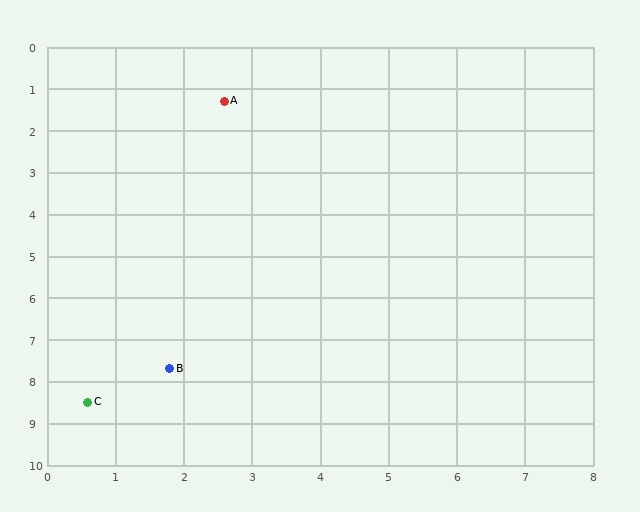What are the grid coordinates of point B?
Point B is at approximately (1.8, 7.7).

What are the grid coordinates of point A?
Point A is at approximately (2.6, 1.3).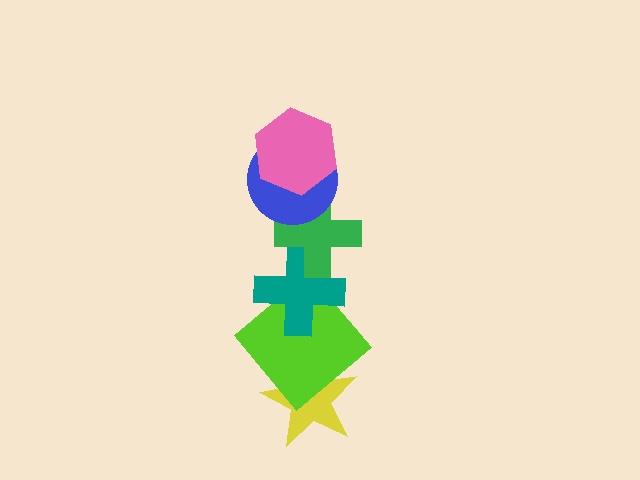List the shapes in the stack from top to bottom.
From top to bottom: the pink hexagon, the blue circle, the green cross, the teal cross, the lime diamond, the yellow star.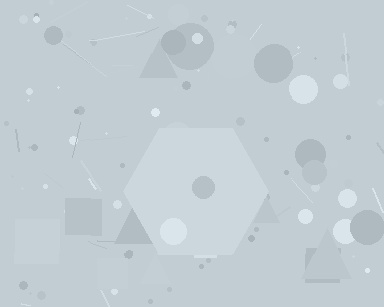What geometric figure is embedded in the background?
A hexagon is embedded in the background.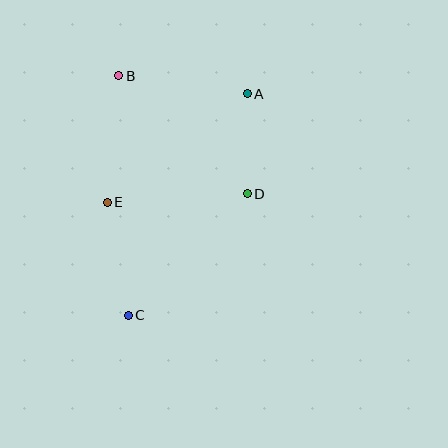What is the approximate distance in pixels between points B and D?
The distance between B and D is approximately 175 pixels.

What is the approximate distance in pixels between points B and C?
The distance between B and C is approximately 240 pixels.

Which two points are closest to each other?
Points A and D are closest to each other.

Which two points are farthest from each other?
Points A and C are farthest from each other.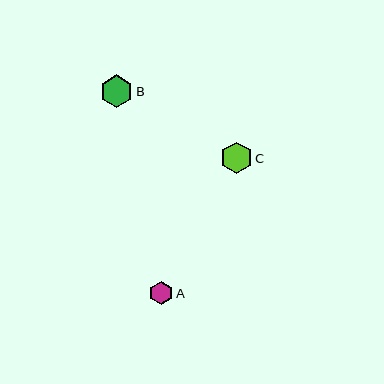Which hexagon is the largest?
Hexagon B is the largest with a size of approximately 33 pixels.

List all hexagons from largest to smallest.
From largest to smallest: B, C, A.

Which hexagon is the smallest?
Hexagon A is the smallest with a size of approximately 24 pixels.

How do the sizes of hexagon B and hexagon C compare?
Hexagon B and hexagon C are approximately the same size.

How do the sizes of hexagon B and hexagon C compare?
Hexagon B and hexagon C are approximately the same size.